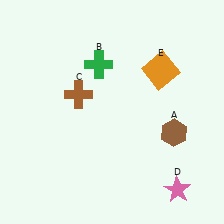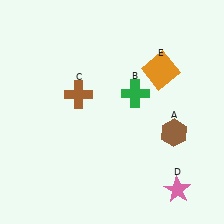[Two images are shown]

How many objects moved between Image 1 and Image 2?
1 object moved between the two images.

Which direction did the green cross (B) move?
The green cross (B) moved right.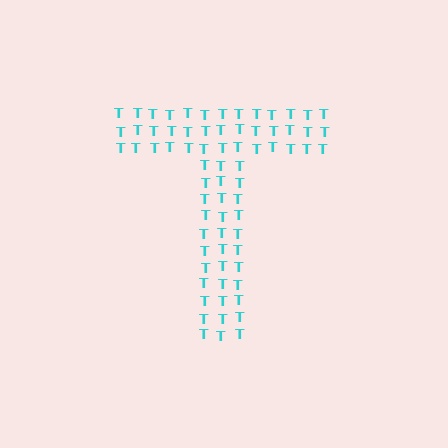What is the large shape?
The large shape is the letter T.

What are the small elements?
The small elements are letter T's.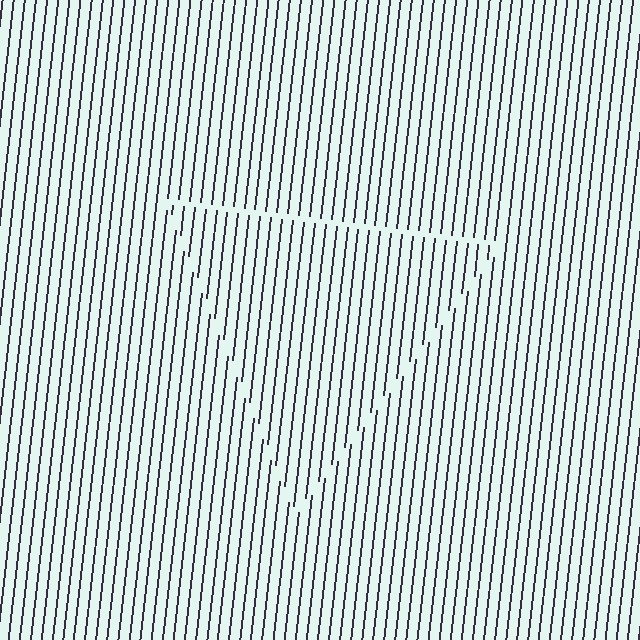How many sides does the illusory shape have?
3 sides — the line-ends trace a triangle.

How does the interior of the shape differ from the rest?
The interior of the shape contains the same grating, shifted by half a period — the contour is defined by the phase discontinuity where line-ends from the inner and outer gratings abut.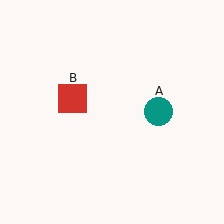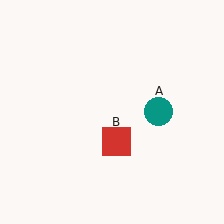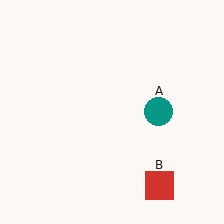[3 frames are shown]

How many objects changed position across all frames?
1 object changed position: red square (object B).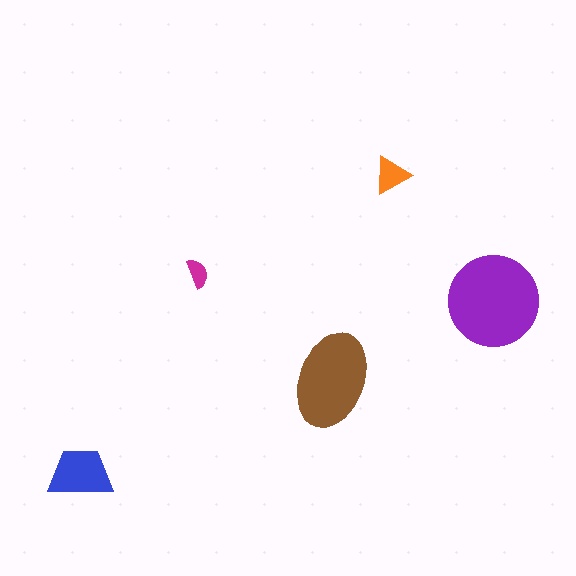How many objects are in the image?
There are 5 objects in the image.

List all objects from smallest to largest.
The magenta semicircle, the orange triangle, the blue trapezoid, the brown ellipse, the purple circle.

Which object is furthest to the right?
The purple circle is rightmost.